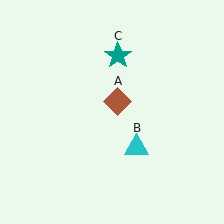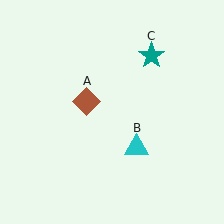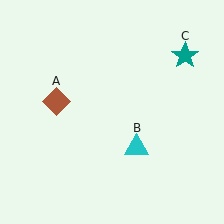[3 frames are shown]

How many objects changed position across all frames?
2 objects changed position: brown diamond (object A), teal star (object C).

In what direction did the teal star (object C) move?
The teal star (object C) moved right.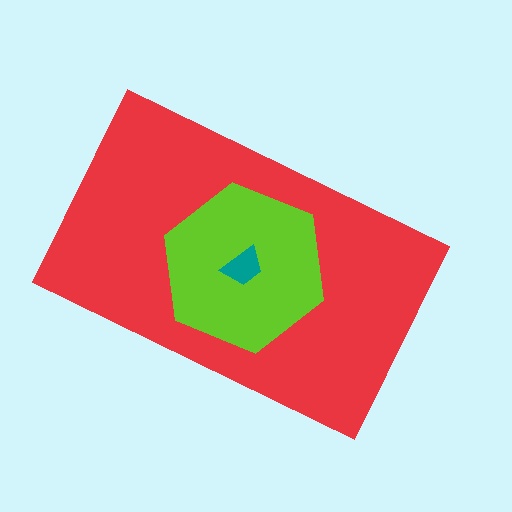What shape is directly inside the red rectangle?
The lime hexagon.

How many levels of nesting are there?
3.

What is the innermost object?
The teal trapezoid.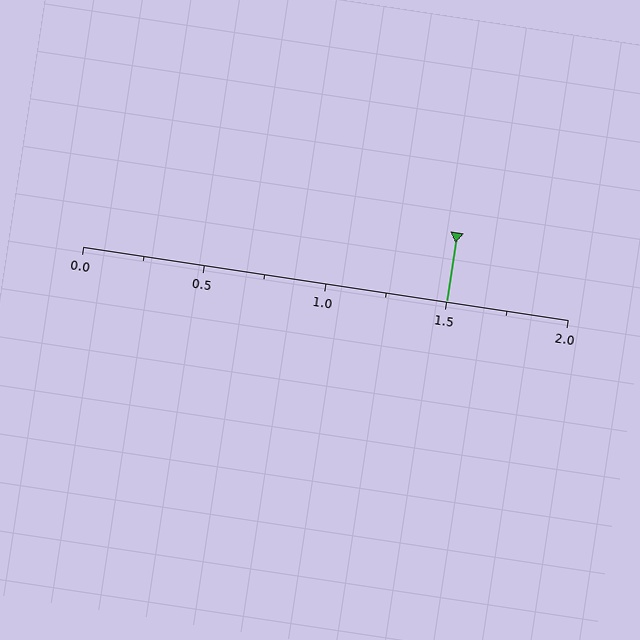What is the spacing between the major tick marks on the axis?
The major ticks are spaced 0.5 apart.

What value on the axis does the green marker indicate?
The marker indicates approximately 1.5.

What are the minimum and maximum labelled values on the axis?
The axis runs from 0.0 to 2.0.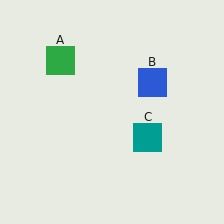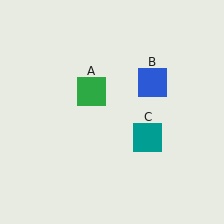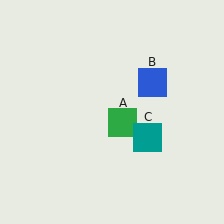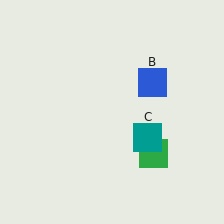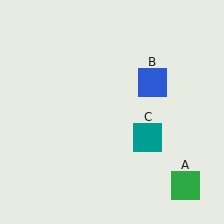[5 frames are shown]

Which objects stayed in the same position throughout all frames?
Blue square (object B) and teal square (object C) remained stationary.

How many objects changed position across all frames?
1 object changed position: green square (object A).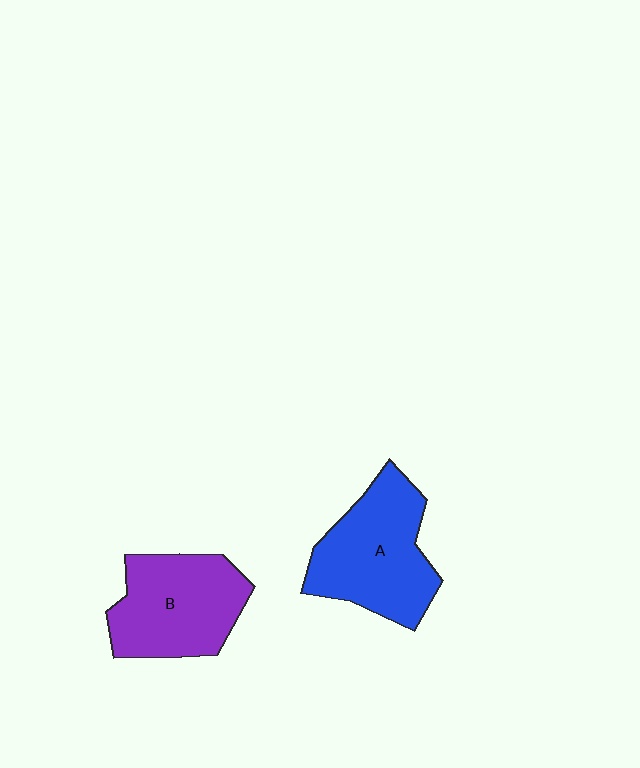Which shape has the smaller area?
Shape B (purple).